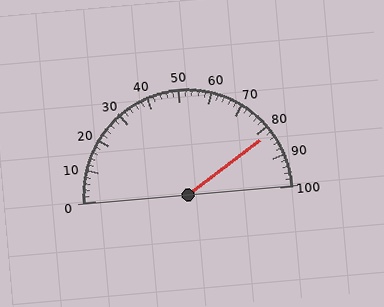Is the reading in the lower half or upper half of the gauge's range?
The reading is in the upper half of the range (0 to 100).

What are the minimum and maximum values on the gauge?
The gauge ranges from 0 to 100.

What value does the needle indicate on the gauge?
The needle indicates approximately 82.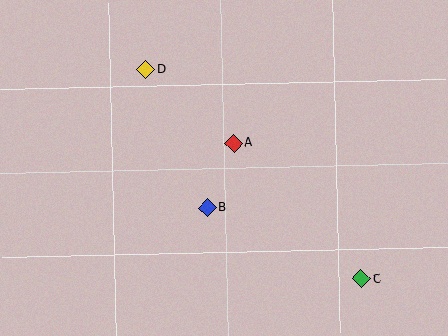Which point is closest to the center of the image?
Point A at (234, 143) is closest to the center.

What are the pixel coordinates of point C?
Point C is at (361, 279).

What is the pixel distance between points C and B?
The distance between C and B is 170 pixels.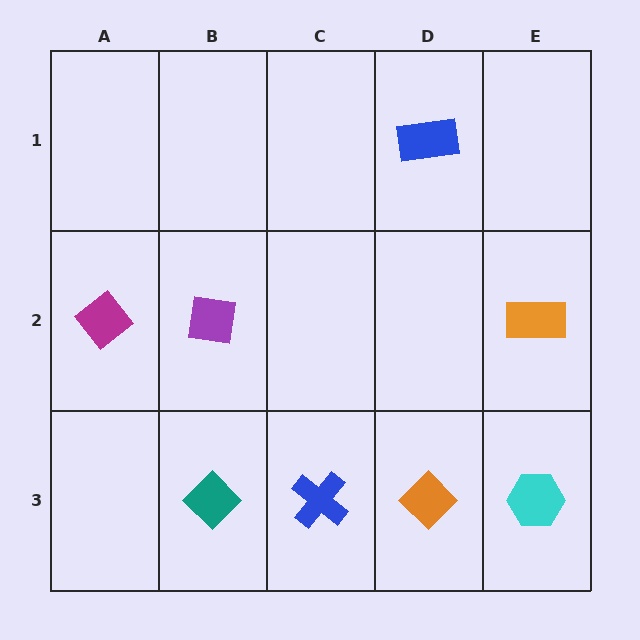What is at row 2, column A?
A magenta diamond.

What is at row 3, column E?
A cyan hexagon.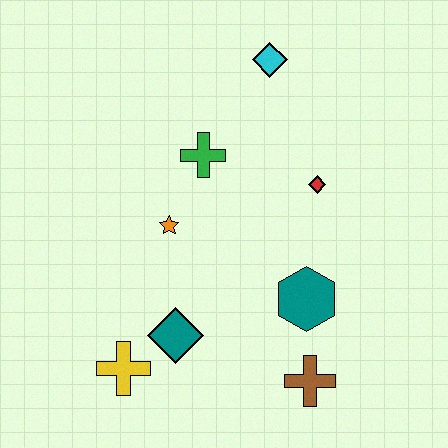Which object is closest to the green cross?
The orange star is closest to the green cross.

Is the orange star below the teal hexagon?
No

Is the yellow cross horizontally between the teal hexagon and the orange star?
No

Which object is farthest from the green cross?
The brown cross is farthest from the green cross.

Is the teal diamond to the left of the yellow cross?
No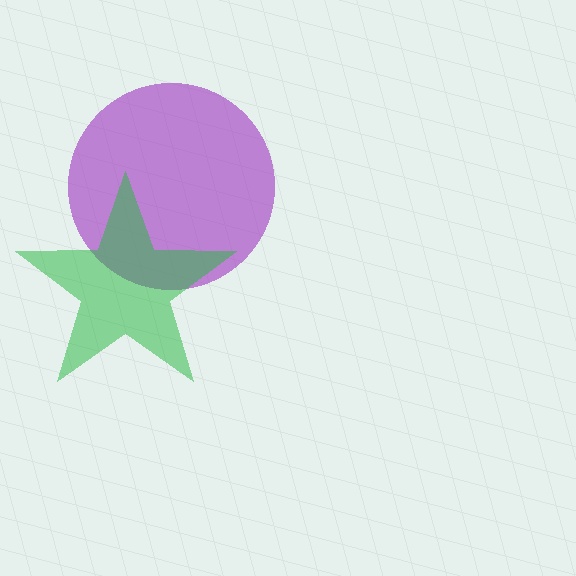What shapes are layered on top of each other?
The layered shapes are: a purple circle, a green star.